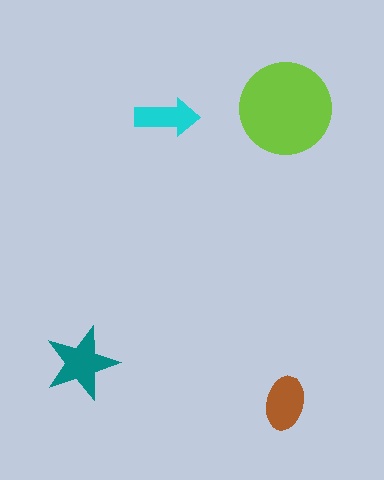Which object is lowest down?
The brown ellipse is bottommost.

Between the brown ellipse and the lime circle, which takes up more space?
The lime circle.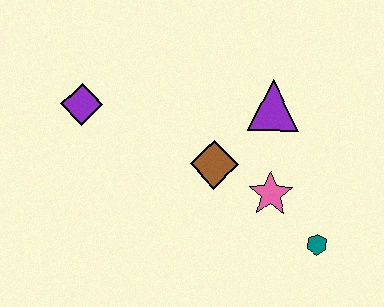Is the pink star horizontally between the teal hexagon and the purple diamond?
Yes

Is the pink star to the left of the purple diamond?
No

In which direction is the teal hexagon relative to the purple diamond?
The teal hexagon is to the right of the purple diamond.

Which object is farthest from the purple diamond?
The teal hexagon is farthest from the purple diamond.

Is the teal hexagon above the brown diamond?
No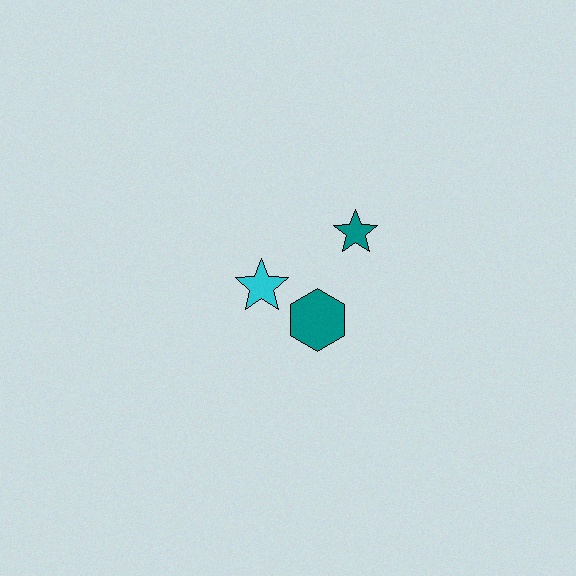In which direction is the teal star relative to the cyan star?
The teal star is to the right of the cyan star.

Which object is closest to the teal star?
The teal hexagon is closest to the teal star.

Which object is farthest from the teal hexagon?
The teal star is farthest from the teal hexagon.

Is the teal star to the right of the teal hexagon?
Yes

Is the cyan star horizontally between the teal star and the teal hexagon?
No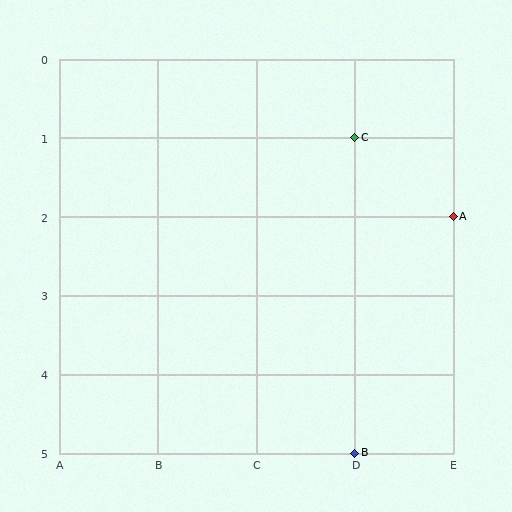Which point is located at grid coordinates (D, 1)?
Point C is at (D, 1).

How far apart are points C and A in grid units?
Points C and A are 1 column and 1 row apart (about 1.4 grid units diagonally).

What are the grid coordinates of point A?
Point A is at grid coordinates (E, 2).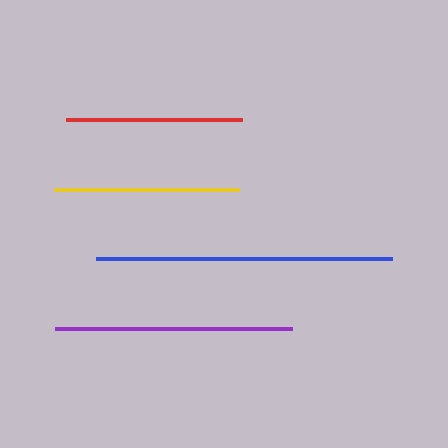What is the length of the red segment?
The red segment is approximately 175 pixels long.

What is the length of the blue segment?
The blue segment is approximately 295 pixels long.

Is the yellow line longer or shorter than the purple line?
The purple line is longer than the yellow line.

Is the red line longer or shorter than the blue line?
The blue line is longer than the red line.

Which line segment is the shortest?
The red line is the shortest at approximately 175 pixels.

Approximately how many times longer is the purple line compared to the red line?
The purple line is approximately 1.4 times the length of the red line.